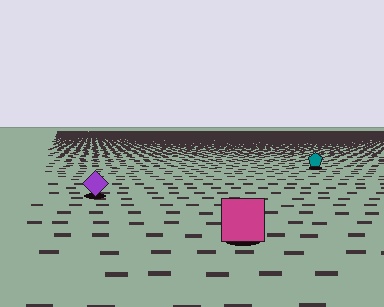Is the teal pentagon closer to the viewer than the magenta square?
No. The magenta square is closer — you can tell from the texture gradient: the ground texture is coarser near it.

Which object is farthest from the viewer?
The teal pentagon is farthest from the viewer. It appears smaller and the ground texture around it is denser.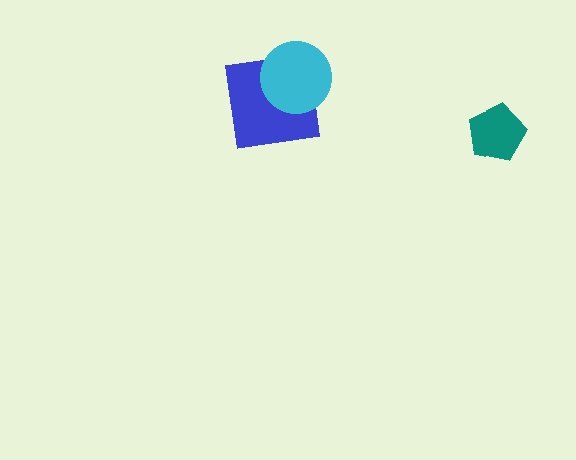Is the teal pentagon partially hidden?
No, no other shape covers it.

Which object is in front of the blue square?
The cyan circle is in front of the blue square.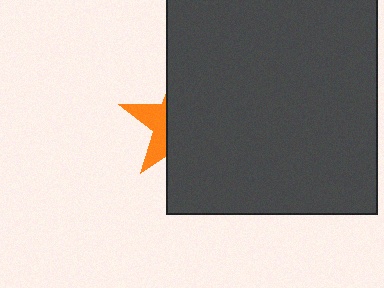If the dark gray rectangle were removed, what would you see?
You would see the complete orange star.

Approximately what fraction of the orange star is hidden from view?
Roughly 69% of the orange star is hidden behind the dark gray rectangle.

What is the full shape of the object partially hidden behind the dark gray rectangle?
The partially hidden object is an orange star.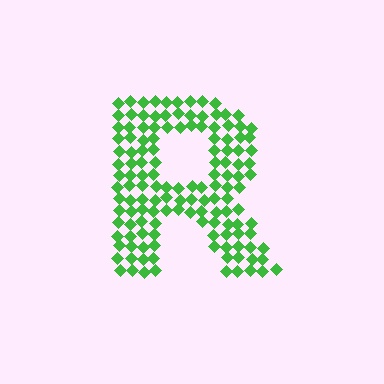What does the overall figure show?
The overall figure shows the letter R.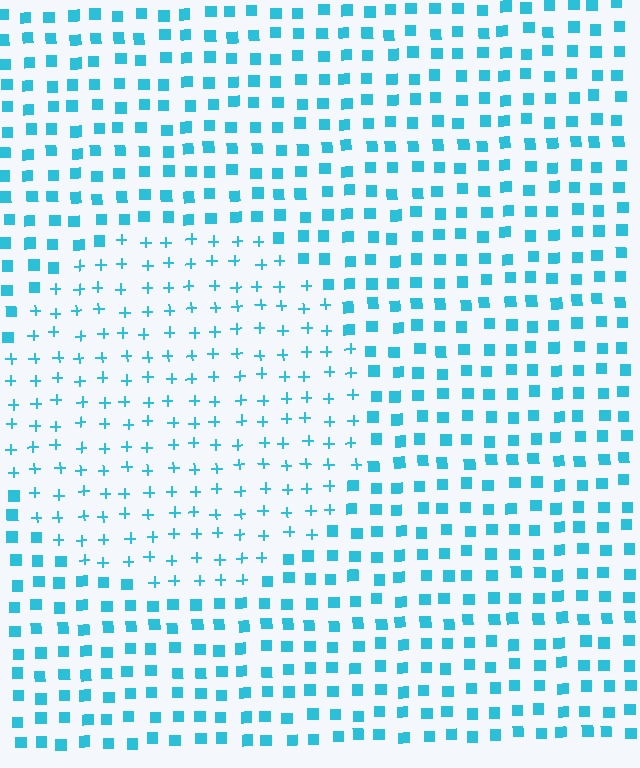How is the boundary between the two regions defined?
The boundary is defined by a change in element shape: plus signs inside vs. squares outside. All elements share the same color and spacing.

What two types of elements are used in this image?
The image uses plus signs inside the circle region and squares outside it.